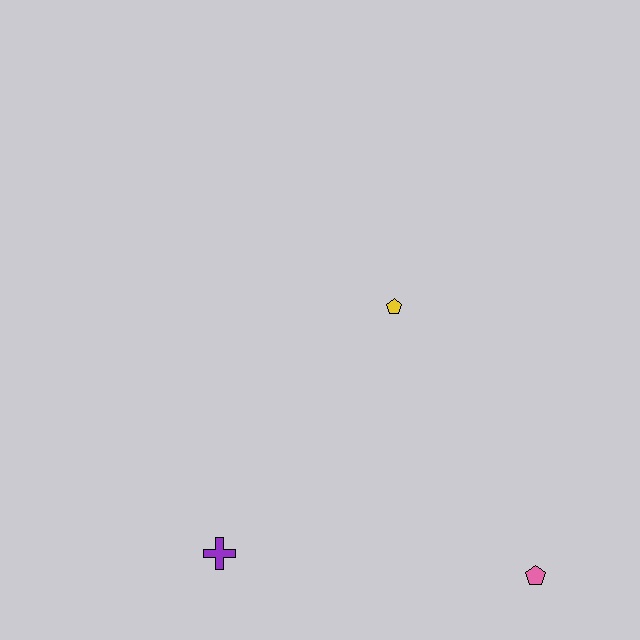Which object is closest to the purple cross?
The yellow pentagon is closest to the purple cross.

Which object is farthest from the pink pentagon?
The purple cross is farthest from the pink pentagon.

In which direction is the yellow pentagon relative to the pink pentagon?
The yellow pentagon is above the pink pentagon.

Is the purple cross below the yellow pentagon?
Yes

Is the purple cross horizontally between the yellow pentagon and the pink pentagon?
No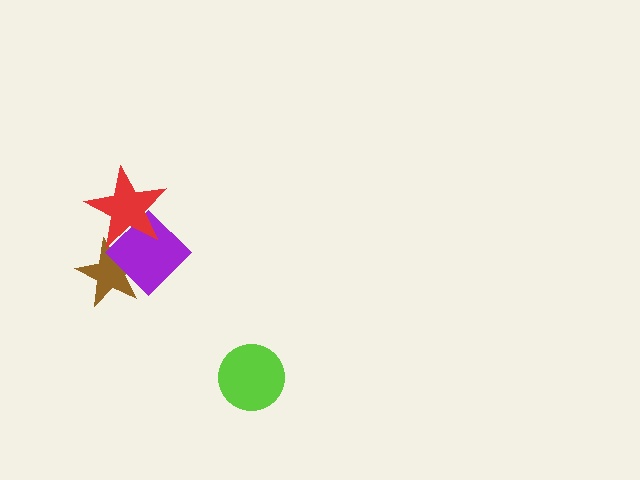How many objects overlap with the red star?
2 objects overlap with the red star.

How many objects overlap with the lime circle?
0 objects overlap with the lime circle.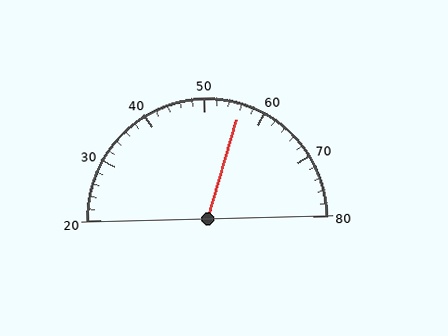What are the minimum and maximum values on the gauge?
The gauge ranges from 20 to 80.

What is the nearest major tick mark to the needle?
The nearest major tick mark is 60.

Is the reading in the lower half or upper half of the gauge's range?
The reading is in the upper half of the range (20 to 80).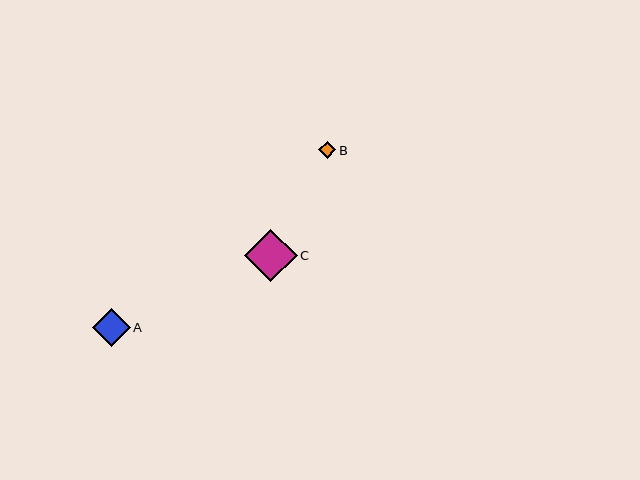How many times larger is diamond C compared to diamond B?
Diamond C is approximately 3.1 times the size of diamond B.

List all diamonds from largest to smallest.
From largest to smallest: C, A, B.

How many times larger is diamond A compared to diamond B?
Diamond A is approximately 2.2 times the size of diamond B.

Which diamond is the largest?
Diamond C is the largest with a size of approximately 52 pixels.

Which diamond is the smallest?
Diamond B is the smallest with a size of approximately 17 pixels.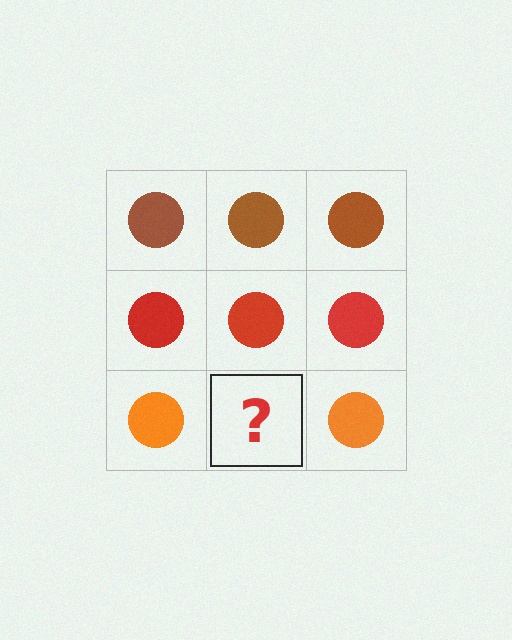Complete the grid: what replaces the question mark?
The question mark should be replaced with an orange circle.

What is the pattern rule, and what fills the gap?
The rule is that each row has a consistent color. The gap should be filled with an orange circle.